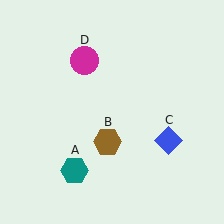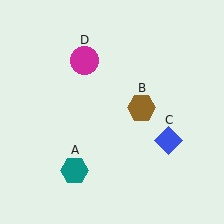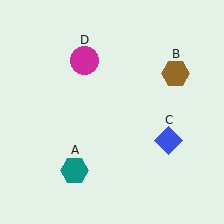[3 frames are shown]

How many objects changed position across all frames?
1 object changed position: brown hexagon (object B).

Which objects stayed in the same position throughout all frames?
Teal hexagon (object A) and blue diamond (object C) and magenta circle (object D) remained stationary.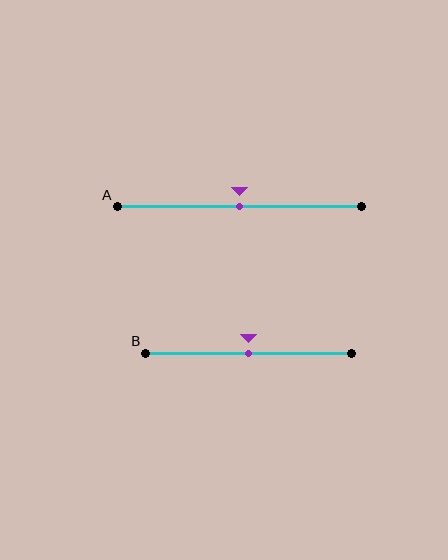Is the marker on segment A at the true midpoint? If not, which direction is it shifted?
Yes, the marker on segment A is at the true midpoint.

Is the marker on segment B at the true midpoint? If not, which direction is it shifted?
Yes, the marker on segment B is at the true midpoint.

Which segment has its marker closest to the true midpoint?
Segment A has its marker closest to the true midpoint.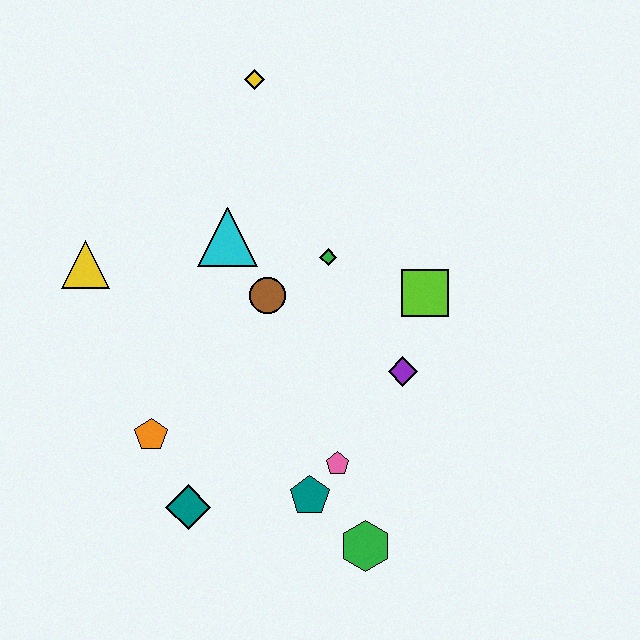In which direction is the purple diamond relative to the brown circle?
The purple diamond is to the right of the brown circle.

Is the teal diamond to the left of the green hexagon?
Yes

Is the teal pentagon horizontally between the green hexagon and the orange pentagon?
Yes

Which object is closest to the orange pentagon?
The teal diamond is closest to the orange pentagon.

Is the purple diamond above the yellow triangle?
No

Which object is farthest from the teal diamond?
The yellow diamond is farthest from the teal diamond.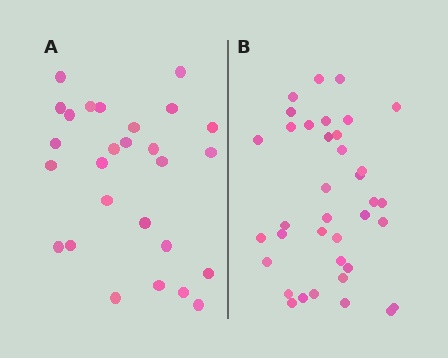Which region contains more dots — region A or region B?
Region B (the right region) has more dots.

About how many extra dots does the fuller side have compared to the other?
Region B has roughly 10 or so more dots than region A.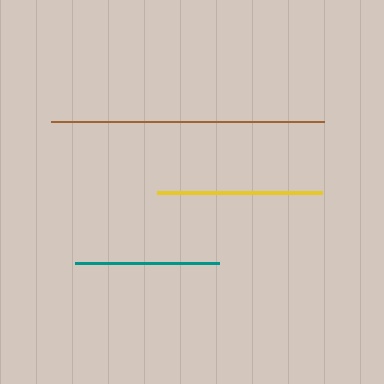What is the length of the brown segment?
The brown segment is approximately 272 pixels long.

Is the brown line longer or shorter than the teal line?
The brown line is longer than the teal line.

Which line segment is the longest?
The brown line is the longest at approximately 272 pixels.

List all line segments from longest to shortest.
From longest to shortest: brown, yellow, teal.